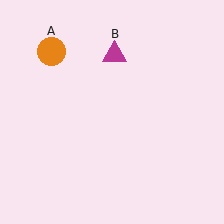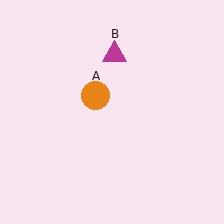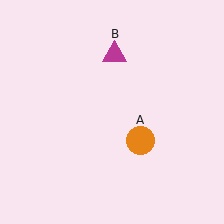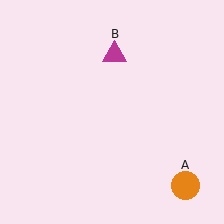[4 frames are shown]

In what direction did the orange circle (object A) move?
The orange circle (object A) moved down and to the right.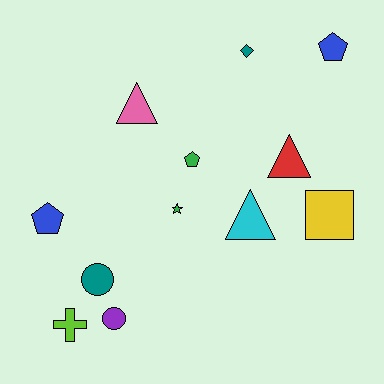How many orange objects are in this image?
There are no orange objects.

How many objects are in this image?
There are 12 objects.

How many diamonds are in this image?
There is 1 diamond.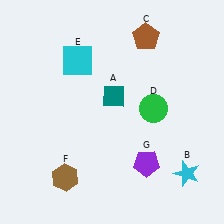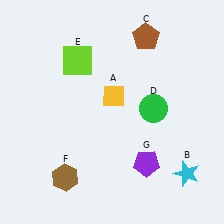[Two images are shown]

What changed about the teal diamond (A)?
In Image 1, A is teal. In Image 2, it changed to yellow.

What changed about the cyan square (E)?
In Image 1, E is cyan. In Image 2, it changed to lime.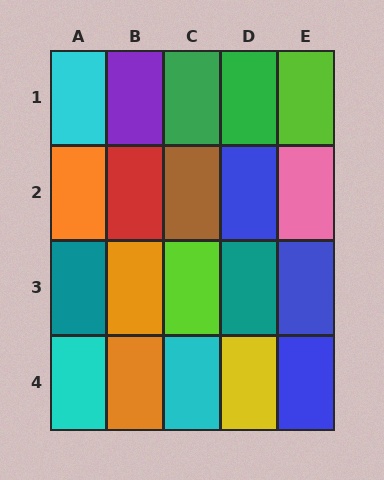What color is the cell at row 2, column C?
Brown.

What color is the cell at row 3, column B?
Orange.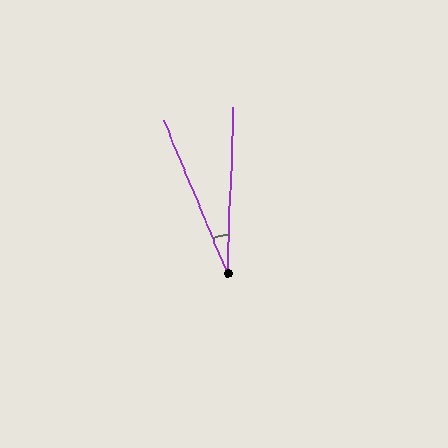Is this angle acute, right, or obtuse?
It is acute.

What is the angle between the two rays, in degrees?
Approximately 25 degrees.